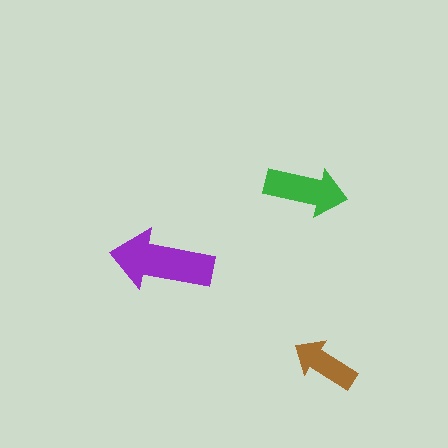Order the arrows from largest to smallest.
the purple one, the green one, the brown one.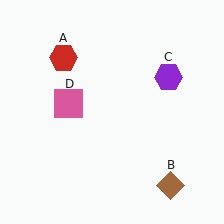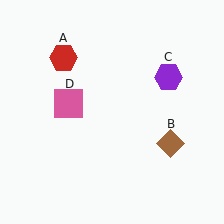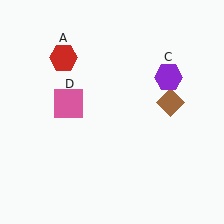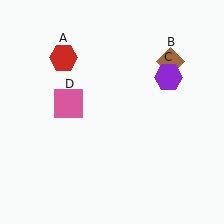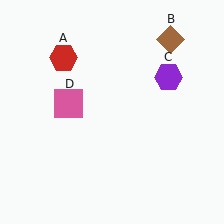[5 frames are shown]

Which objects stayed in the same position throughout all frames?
Red hexagon (object A) and purple hexagon (object C) and pink square (object D) remained stationary.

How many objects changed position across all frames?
1 object changed position: brown diamond (object B).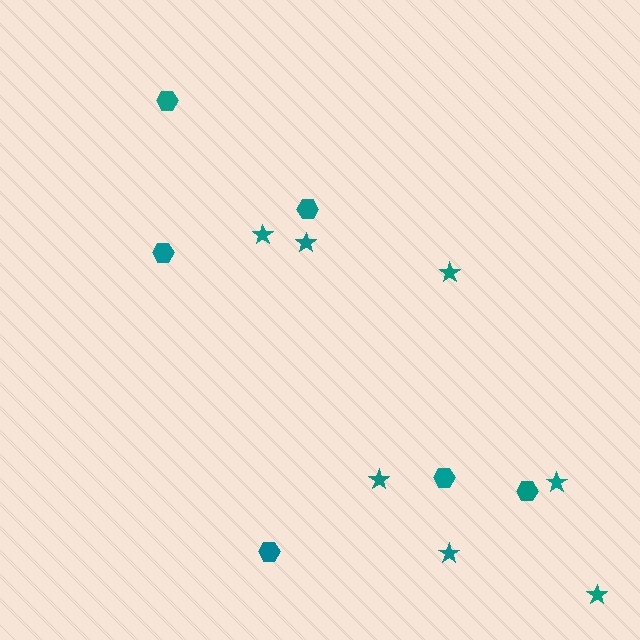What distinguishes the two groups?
There are 2 groups: one group of hexagons (6) and one group of stars (7).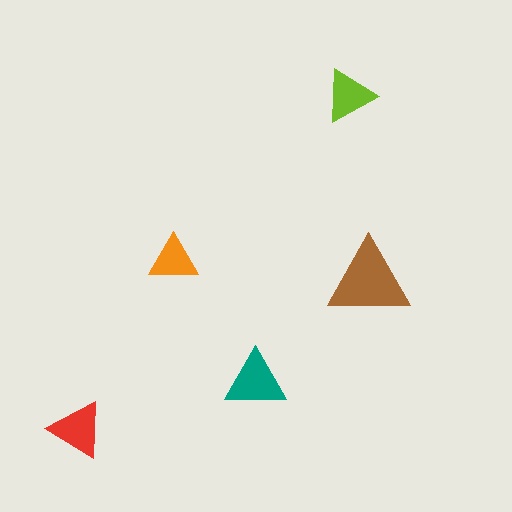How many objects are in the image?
There are 5 objects in the image.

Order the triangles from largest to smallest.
the brown one, the teal one, the red one, the lime one, the orange one.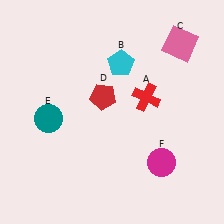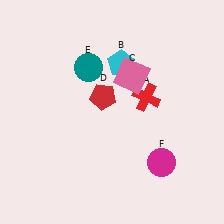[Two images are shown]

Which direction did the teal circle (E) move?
The teal circle (E) moved up.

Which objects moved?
The objects that moved are: the pink square (C), the teal circle (E).